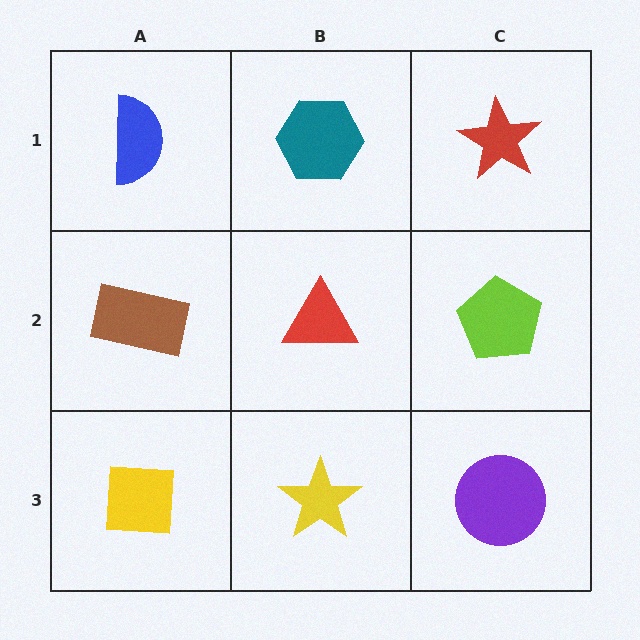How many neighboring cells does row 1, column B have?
3.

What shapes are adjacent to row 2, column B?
A teal hexagon (row 1, column B), a yellow star (row 3, column B), a brown rectangle (row 2, column A), a lime pentagon (row 2, column C).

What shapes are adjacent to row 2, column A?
A blue semicircle (row 1, column A), a yellow square (row 3, column A), a red triangle (row 2, column B).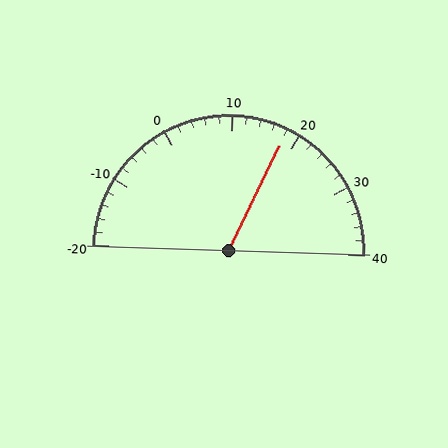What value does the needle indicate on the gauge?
The needle indicates approximately 18.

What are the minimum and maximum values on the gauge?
The gauge ranges from -20 to 40.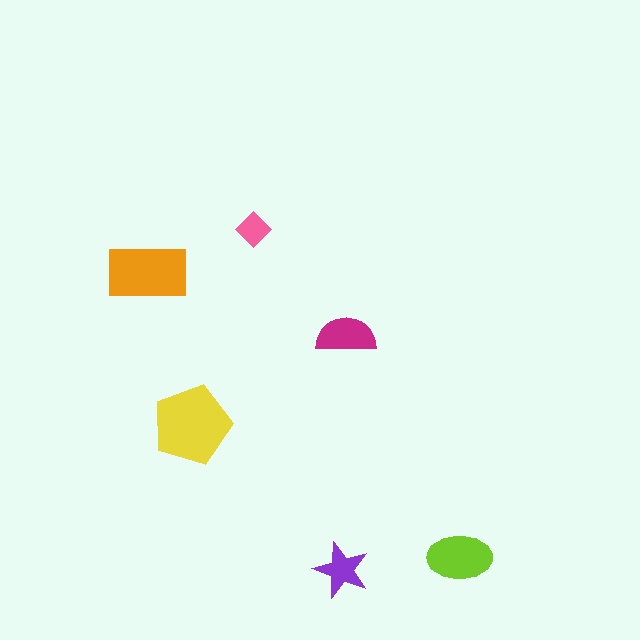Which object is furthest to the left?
The orange rectangle is leftmost.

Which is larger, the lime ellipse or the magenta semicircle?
The lime ellipse.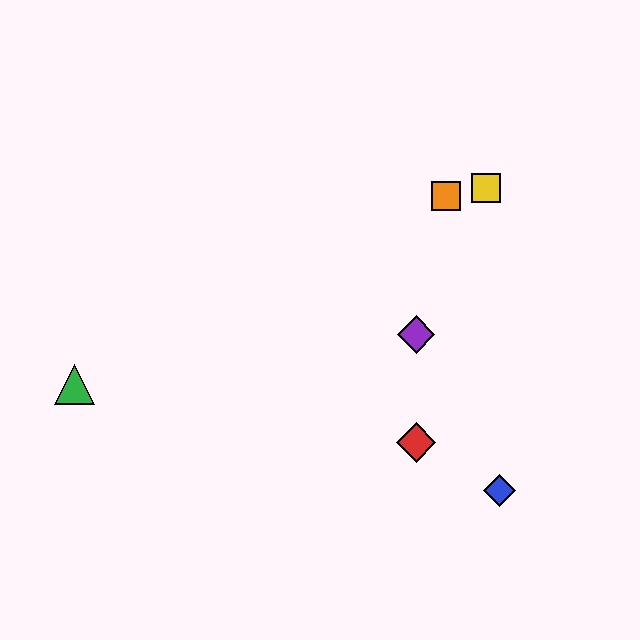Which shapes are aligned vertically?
The red diamond, the purple diamond are aligned vertically.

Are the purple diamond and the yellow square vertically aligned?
No, the purple diamond is at x≈416 and the yellow square is at x≈486.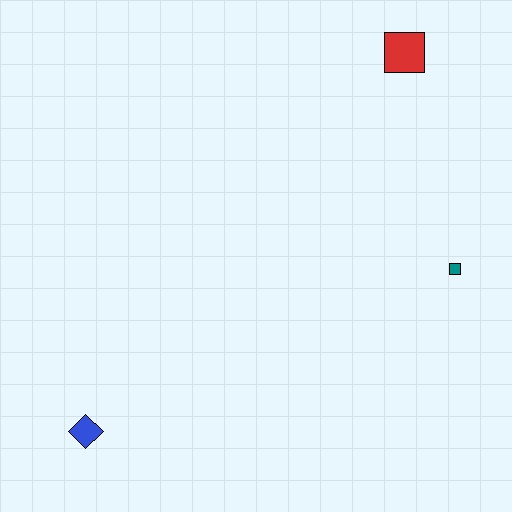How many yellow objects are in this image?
There are no yellow objects.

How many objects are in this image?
There are 3 objects.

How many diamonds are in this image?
There is 1 diamond.